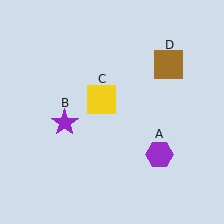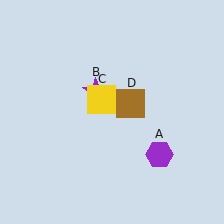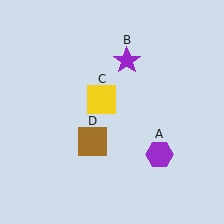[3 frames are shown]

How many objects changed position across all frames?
2 objects changed position: purple star (object B), brown square (object D).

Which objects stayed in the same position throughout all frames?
Purple hexagon (object A) and yellow square (object C) remained stationary.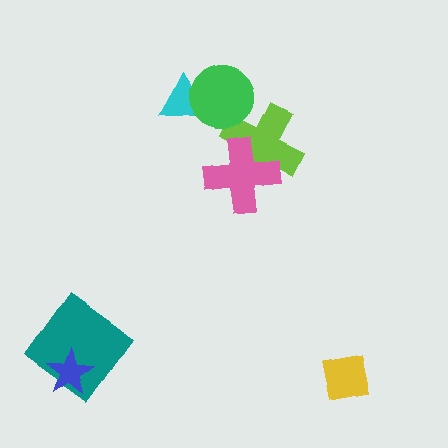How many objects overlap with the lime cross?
2 objects overlap with the lime cross.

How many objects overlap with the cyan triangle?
1 object overlaps with the cyan triangle.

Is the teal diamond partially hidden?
Yes, it is partially covered by another shape.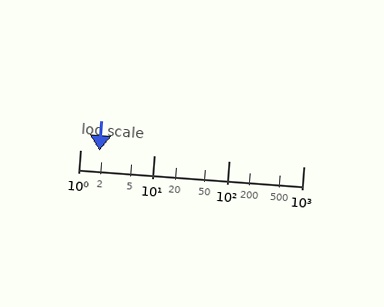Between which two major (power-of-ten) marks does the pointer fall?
The pointer is between 1 and 10.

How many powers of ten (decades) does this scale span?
The scale spans 3 decades, from 1 to 1000.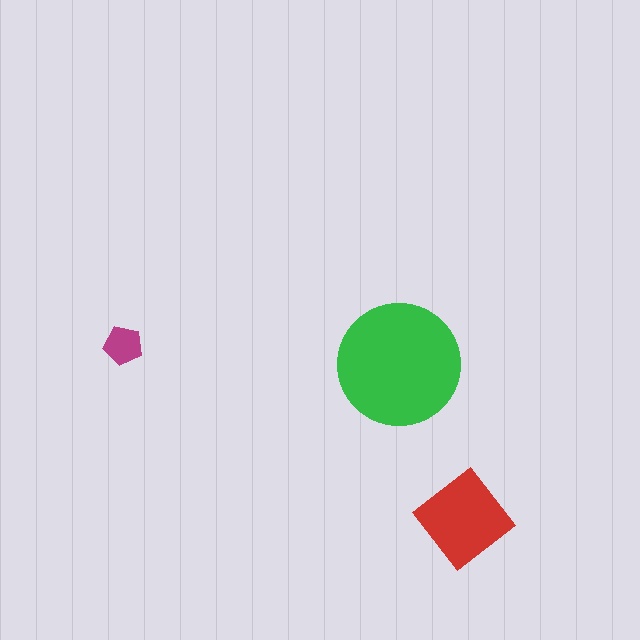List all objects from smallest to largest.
The magenta pentagon, the red diamond, the green circle.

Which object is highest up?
The magenta pentagon is topmost.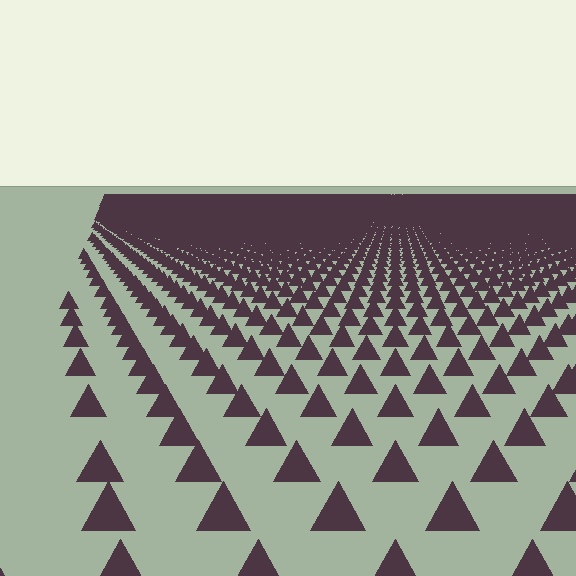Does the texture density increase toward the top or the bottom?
Density increases toward the top.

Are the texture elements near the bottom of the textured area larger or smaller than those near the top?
Larger. Near the bottom, elements are closer to the viewer and appear at a bigger on-screen size.